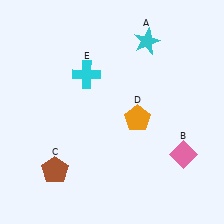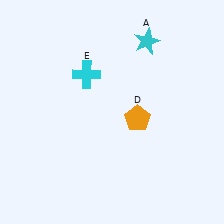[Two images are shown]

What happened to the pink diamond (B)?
The pink diamond (B) was removed in Image 2. It was in the bottom-right area of Image 1.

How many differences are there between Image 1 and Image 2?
There are 2 differences between the two images.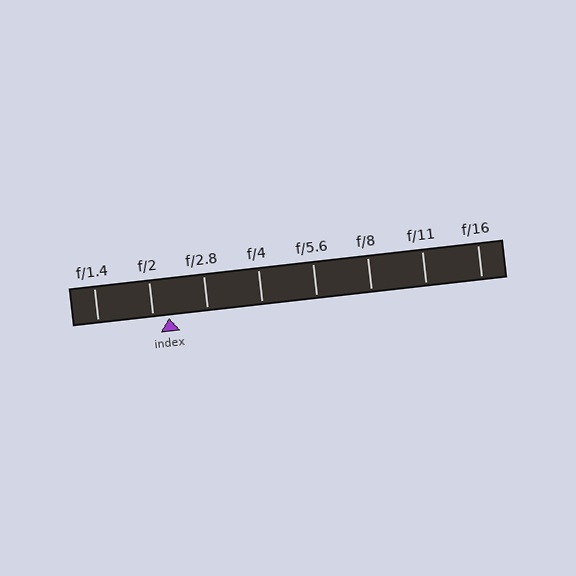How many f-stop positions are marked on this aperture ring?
There are 8 f-stop positions marked.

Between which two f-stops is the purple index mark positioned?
The index mark is between f/2 and f/2.8.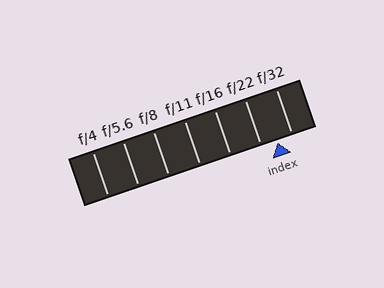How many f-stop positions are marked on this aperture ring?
There are 7 f-stop positions marked.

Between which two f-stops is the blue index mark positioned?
The index mark is between f/22 and f/32.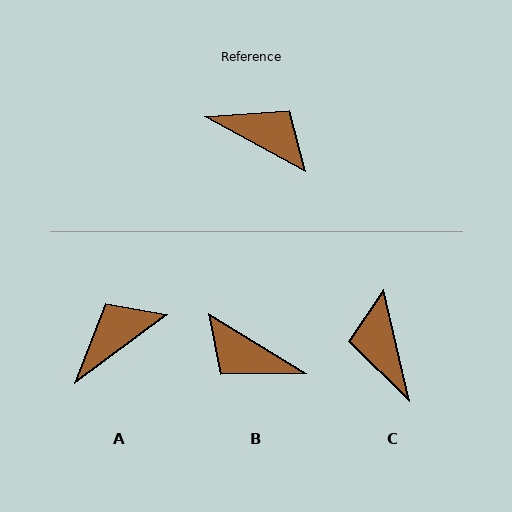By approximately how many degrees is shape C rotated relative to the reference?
Approximately 131 degrees counter-clockwise.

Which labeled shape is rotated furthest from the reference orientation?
B, about 176 degrees away.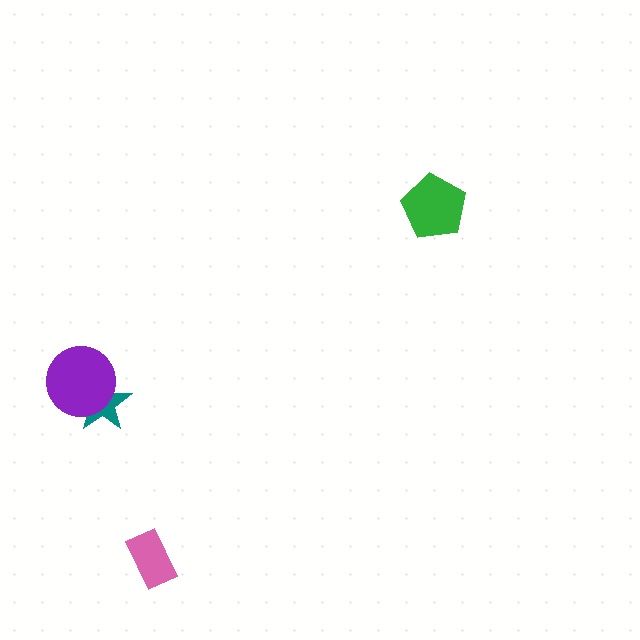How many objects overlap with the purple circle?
1 object overlaps with the purple circle.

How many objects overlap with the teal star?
1 object overlaps with the teal star.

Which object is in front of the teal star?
The purple circle is in front of the teal star.